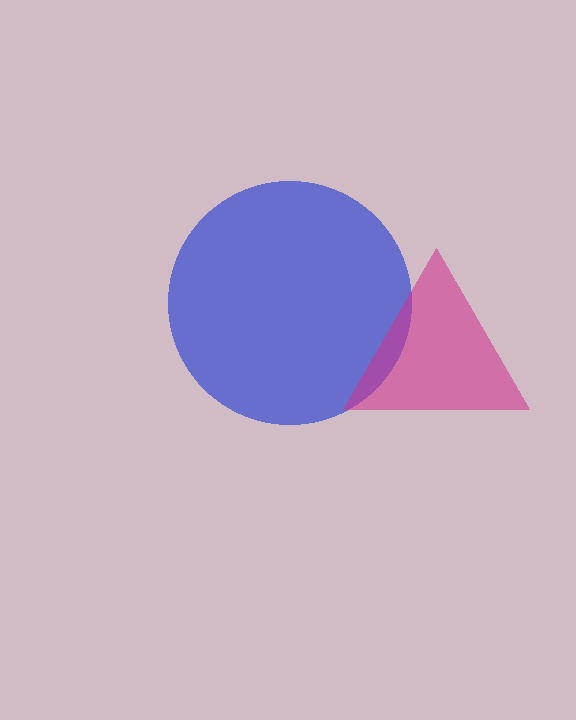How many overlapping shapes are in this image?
There are 2 overlapping shapes in the image.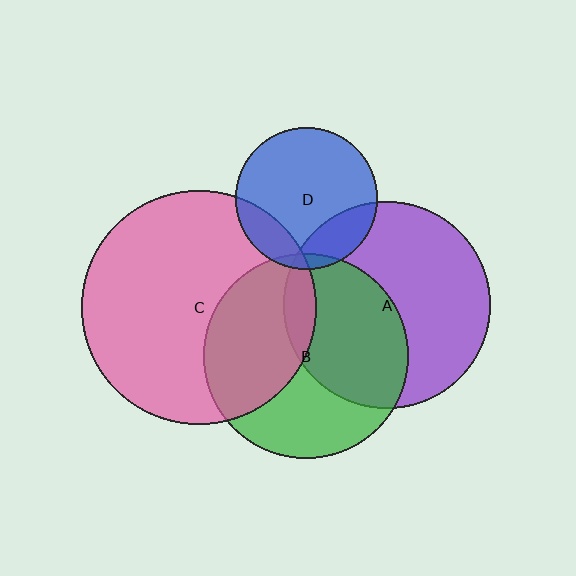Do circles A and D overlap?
Yes.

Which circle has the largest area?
Circle C (pink).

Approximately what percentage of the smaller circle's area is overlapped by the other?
Approximately 20%.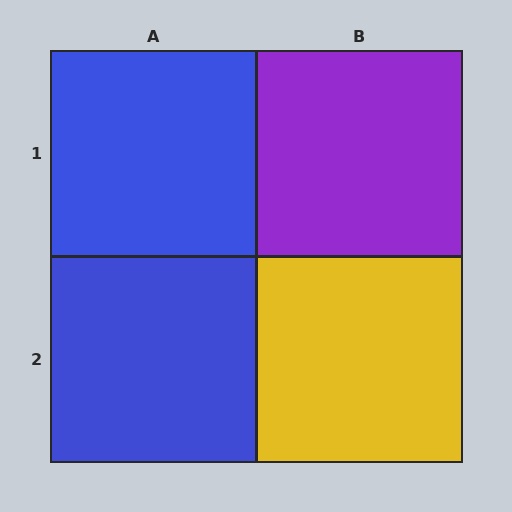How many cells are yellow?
1 cell is yellow.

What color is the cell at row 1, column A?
Blue.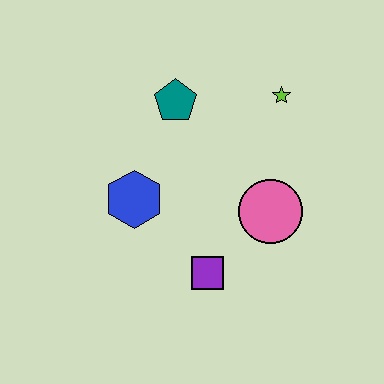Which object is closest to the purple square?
The pink circle is closest to the purple square.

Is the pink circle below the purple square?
No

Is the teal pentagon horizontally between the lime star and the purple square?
No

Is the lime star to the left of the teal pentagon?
No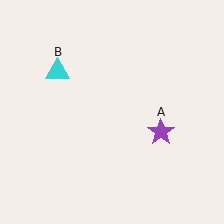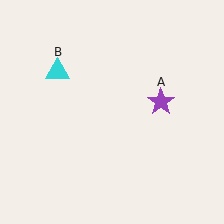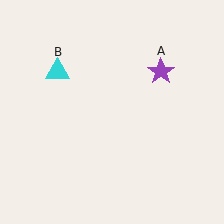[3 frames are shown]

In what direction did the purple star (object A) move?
The purple star (object A) moved up.